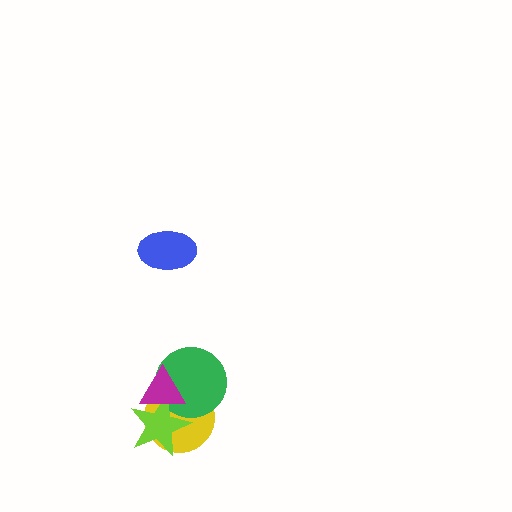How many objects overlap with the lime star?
3 objects overlap with the lime star.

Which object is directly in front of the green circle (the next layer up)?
The lime star is directly in front of the green circle.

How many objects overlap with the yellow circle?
3 objects overlap with the yellow circle.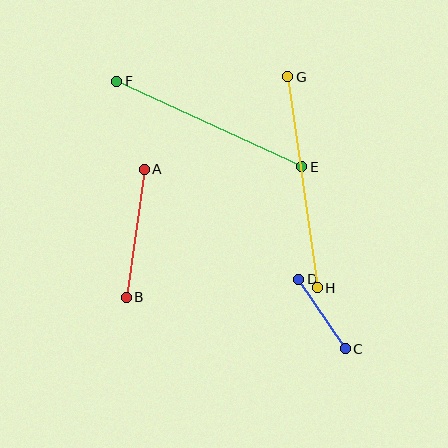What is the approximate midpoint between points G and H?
The midpoint is at approximately (302, 182) pixels.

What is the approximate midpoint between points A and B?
The midpoint is at approximately (135, 233) pixels.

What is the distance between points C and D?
The distance is approximately 83 pixels.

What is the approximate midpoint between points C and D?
The midpoint is at approximately (322, 314) pixels.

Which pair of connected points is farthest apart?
Points G and H are farthest apart.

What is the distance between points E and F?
The distance is approximately 204 pixels.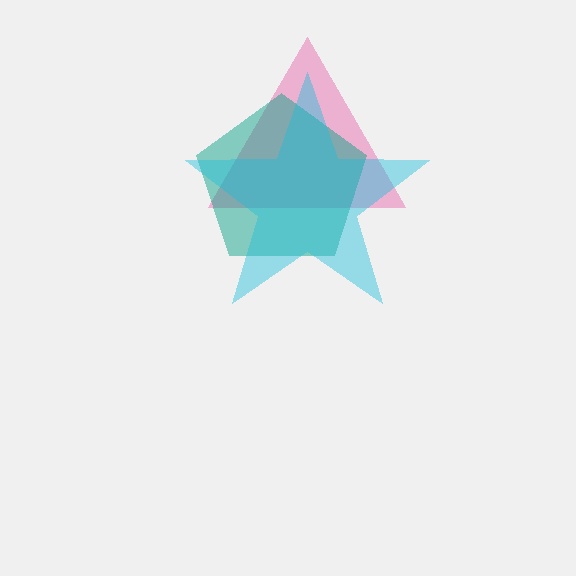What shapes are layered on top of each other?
The layered shapes are: a pink triangle, a teal pentagon, a cyan star.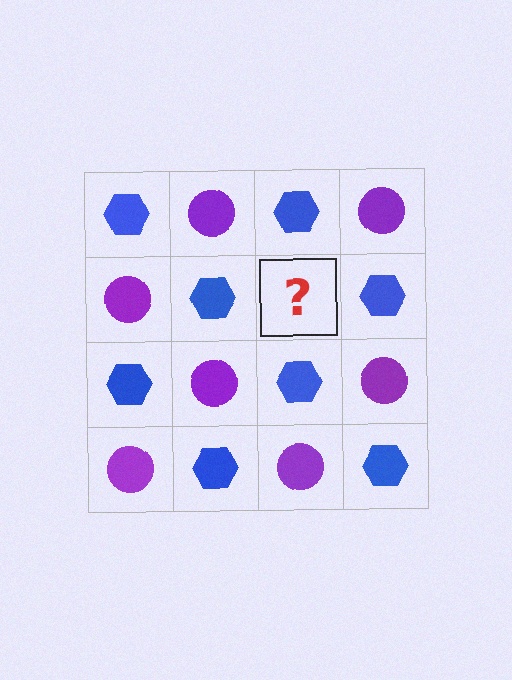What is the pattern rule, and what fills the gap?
The rule is that it alternates blue hexagon and purple circle in a checkerboard pattern. The gap should be filled with a purple circle.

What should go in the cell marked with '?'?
The missing cell should contain a purple circle.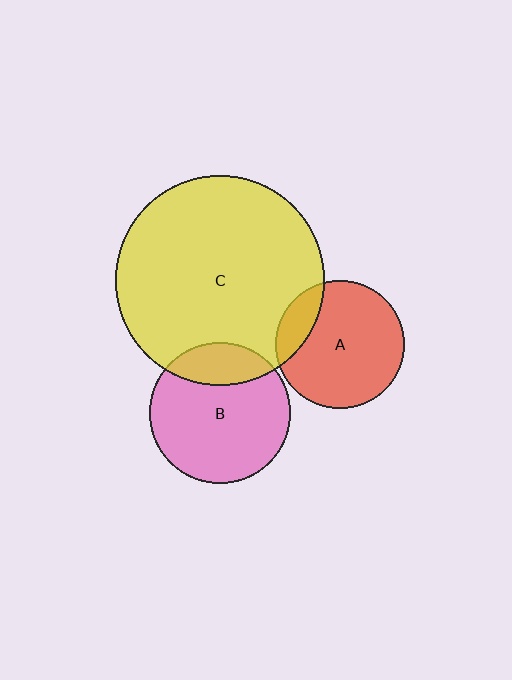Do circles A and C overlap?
Yes.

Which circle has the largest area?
Circle C (yellow).